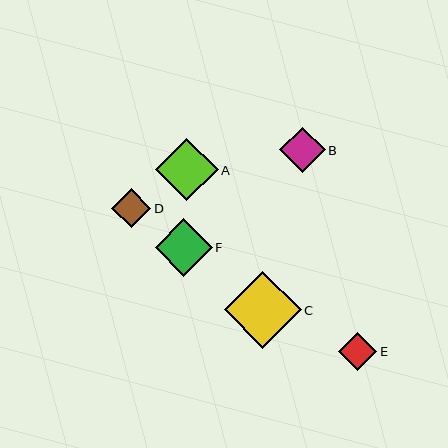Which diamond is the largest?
Diamond C is the largest with a size of approximately 77 pixels.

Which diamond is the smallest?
Diamond E is the smallest with a size of approximately 38 pixels.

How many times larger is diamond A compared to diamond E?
Diamond A is approximately 1.6 times the size of diamond E.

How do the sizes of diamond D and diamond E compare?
Diamond D and diamond E are approximately the same size.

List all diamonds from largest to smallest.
From largest to smallest: C, A, F, B, D, E.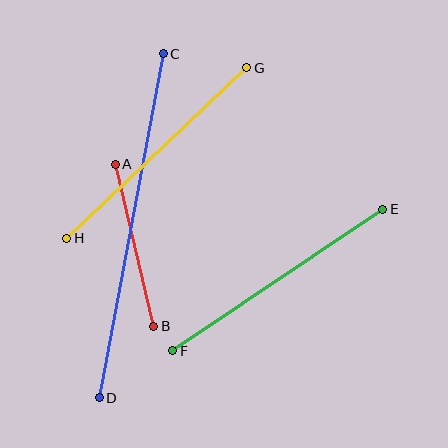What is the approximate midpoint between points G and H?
The midpoint is at approximately (157, 153) pixels.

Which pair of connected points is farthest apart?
Points C and D are farthest apart.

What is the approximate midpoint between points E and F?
The midpoint is at approximately (278, 280) pixels.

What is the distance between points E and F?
The distance is approximately 253 pixels.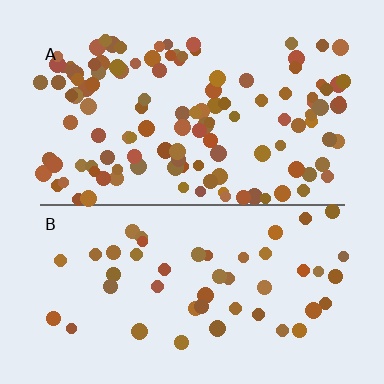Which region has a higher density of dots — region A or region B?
A (the top).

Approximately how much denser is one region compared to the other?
Approximately 2.6× — region A over region B.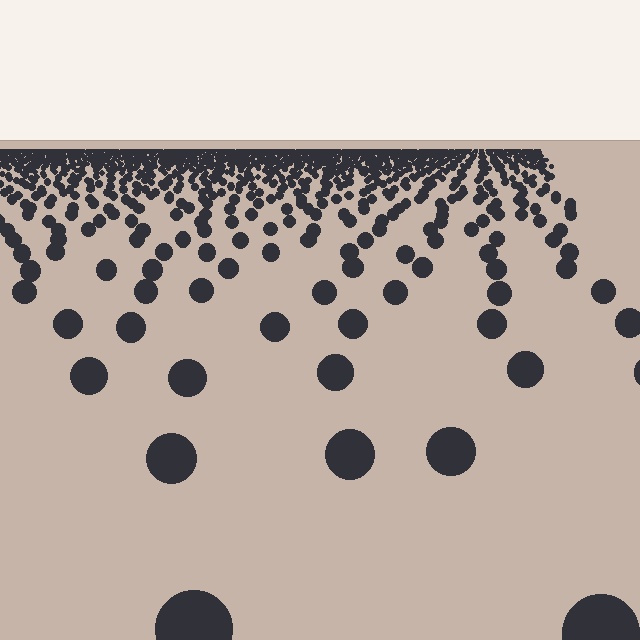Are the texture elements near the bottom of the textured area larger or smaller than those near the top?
Larger. Near the bottom, elements are closer to the viewer and appear at a bigger on-screen size.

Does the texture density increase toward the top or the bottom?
Density increases toward the top.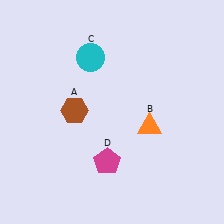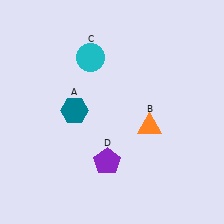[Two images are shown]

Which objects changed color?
A changed from brown to teal. D changed from magenta to purple.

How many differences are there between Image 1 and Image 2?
There are 2 differences between the two images.